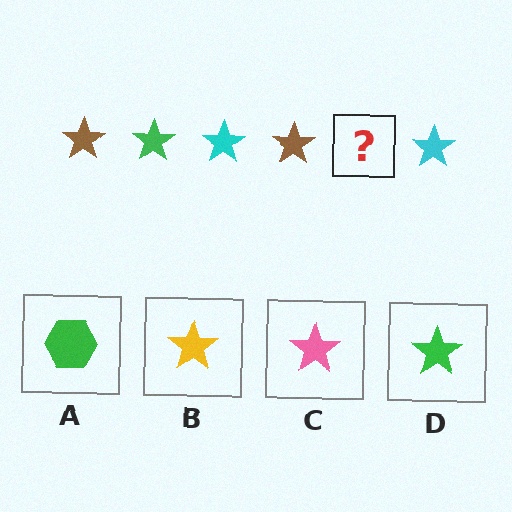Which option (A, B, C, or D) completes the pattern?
D.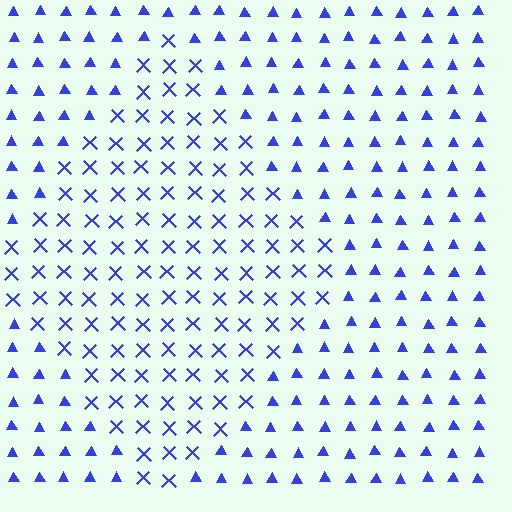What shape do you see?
I see a diamond.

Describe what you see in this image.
The image is filled with small blue elements arranged in a uniform grid. A diamond-shaped region contains X marks, while the surrounding area contains triangles. The boundary is defined purely by the change in element shape.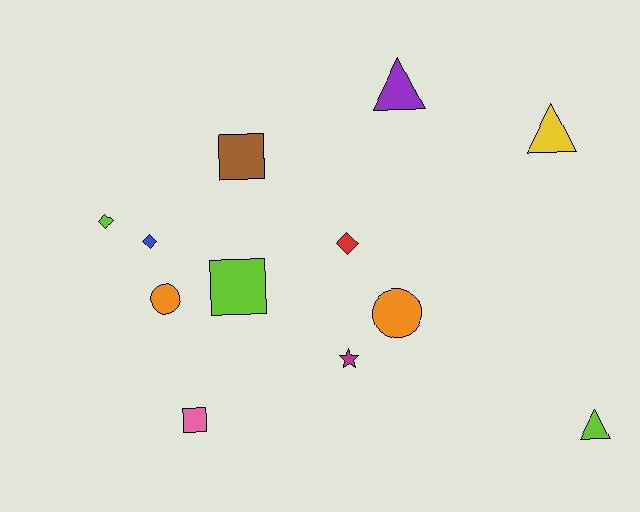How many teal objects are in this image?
There are no teal objects.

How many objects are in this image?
There are 12 objects.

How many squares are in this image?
There are 3 squares.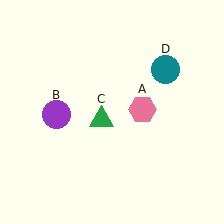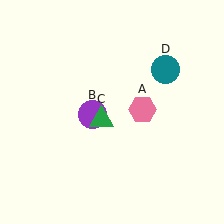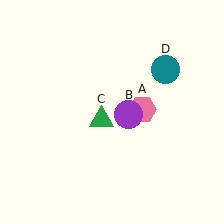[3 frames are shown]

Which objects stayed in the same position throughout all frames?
Pink hexagon (object A) and green triangle (object C) and teal circle (object D) remained stationary.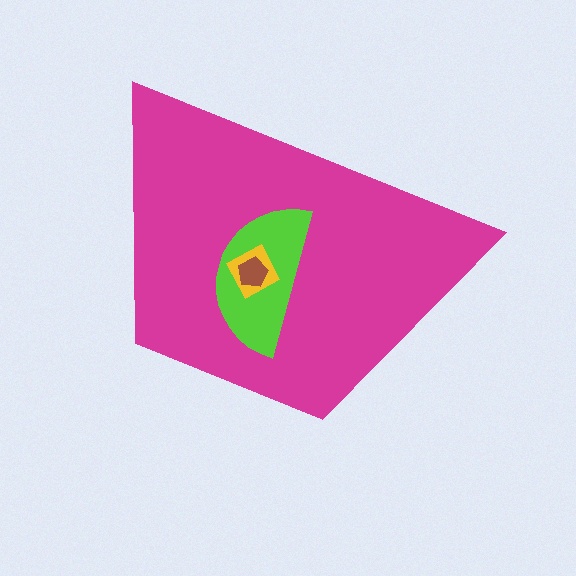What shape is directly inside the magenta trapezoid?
The lime semicircle.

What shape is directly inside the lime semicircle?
The yellow square.